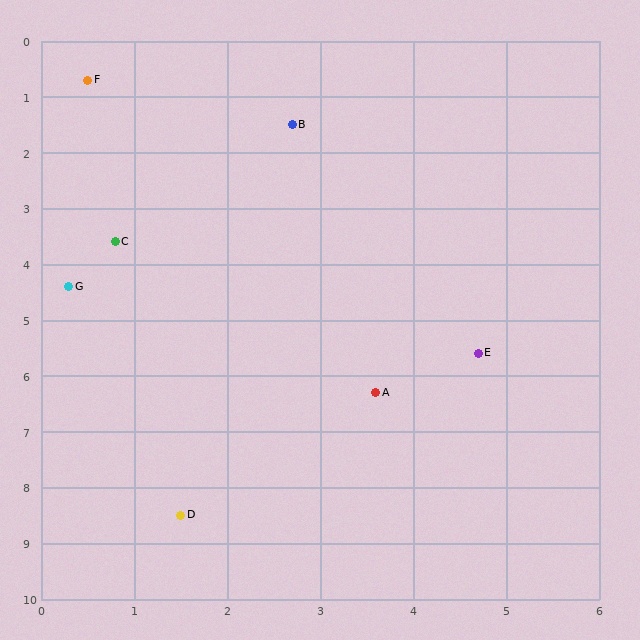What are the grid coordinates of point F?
Point F is at approximately (0.5, 0.7).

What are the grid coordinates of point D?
Point D is at approximately (1.5, 8.5).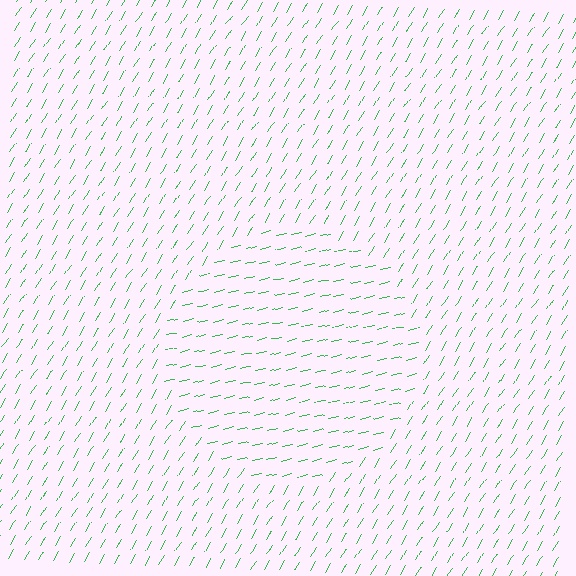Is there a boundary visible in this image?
Yes, there is a texture boundary formed by a change in line orientation.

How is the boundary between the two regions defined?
The boundary is defined purely by a change in line orientation (approximately 45 degrees difference). All lines are the same color and thickness.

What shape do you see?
I see a circle.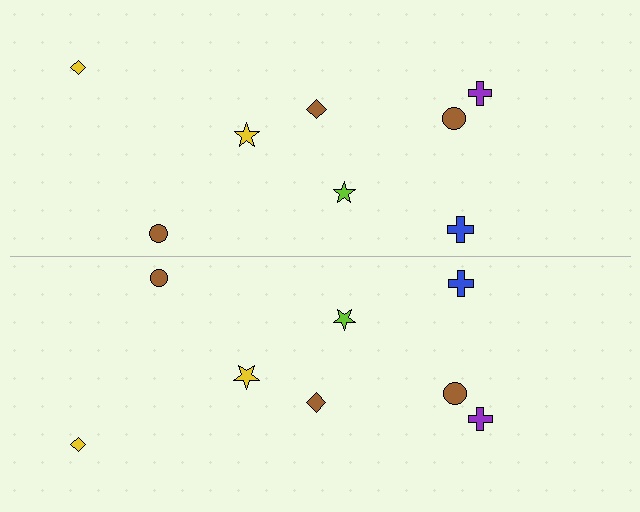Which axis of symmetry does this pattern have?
The pattern has a horizontal axis of symmetry running through the center of the image.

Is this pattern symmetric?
Yes, this pattern has bilateral (reflection) symmetry.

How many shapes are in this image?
There are 16 shapes in this image.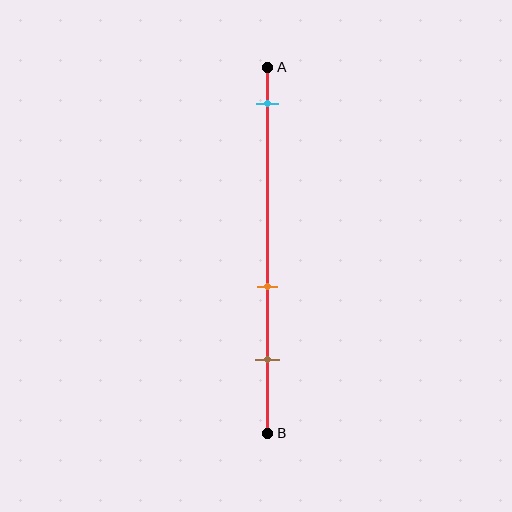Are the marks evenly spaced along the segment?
No, the marks are not evenly spaced.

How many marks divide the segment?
There are 3 marks dividing the segment.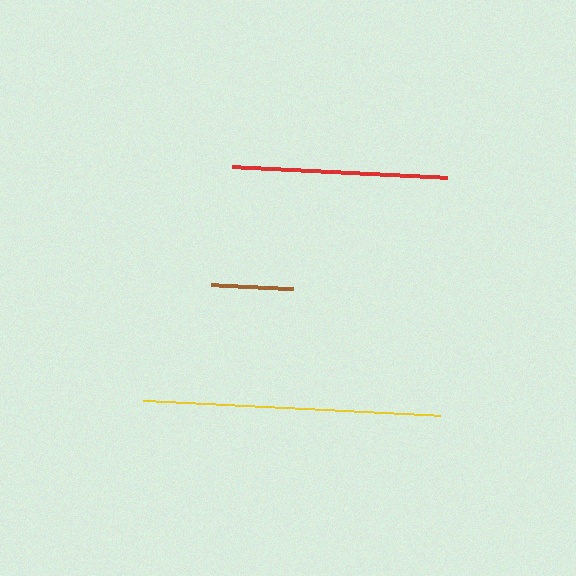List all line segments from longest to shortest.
From longest to shortest: yellow, red, brown.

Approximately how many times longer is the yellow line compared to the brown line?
The yellow line is approximately 3.6 times the length of the brown line.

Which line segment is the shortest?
The brown line is the shortest at approximately 82 pixels.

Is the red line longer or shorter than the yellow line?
The yellow line is longer than the red line.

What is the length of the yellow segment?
The yellow segment is approximately 297 pixels long.